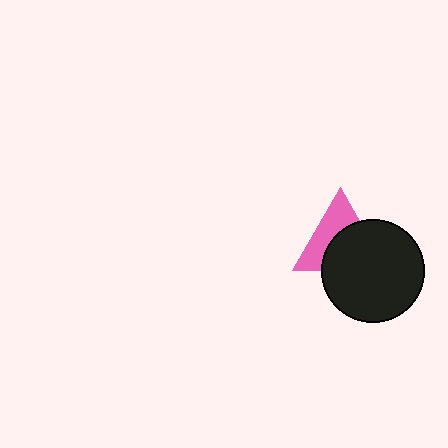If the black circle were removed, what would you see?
You would see the complete pink triangle.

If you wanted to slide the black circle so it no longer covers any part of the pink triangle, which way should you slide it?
Slide it toward the lower-right — that is the most direct way to separate the two shapes.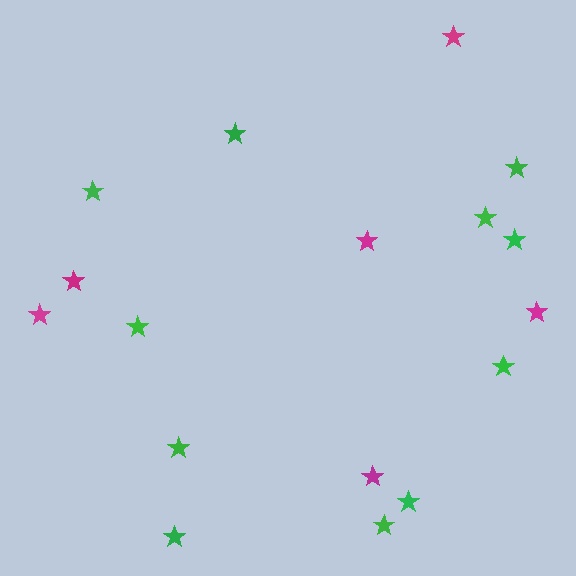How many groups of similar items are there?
There are 2 groups: one group of green stars (11) and one group of magenta stars (6).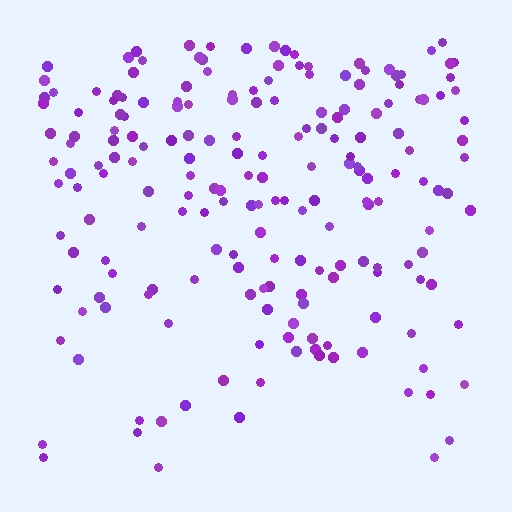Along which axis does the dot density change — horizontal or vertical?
Vertical.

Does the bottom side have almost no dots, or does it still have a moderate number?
Still a moderate number, just noticeably fewer than the top.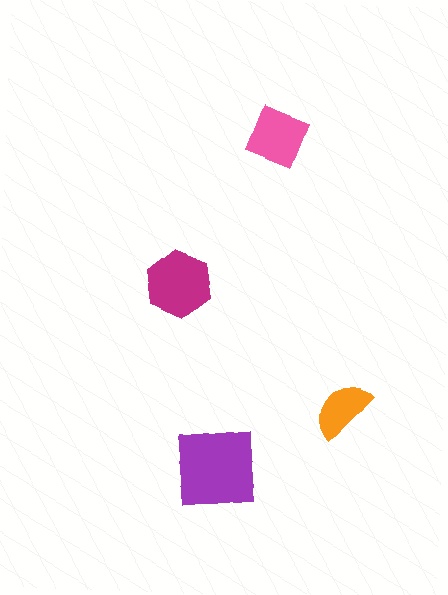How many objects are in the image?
There are 4 objects in the image.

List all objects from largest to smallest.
The purple square, the magenta hexagon, the pink diamond, the orange semicircle.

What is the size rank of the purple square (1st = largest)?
1st.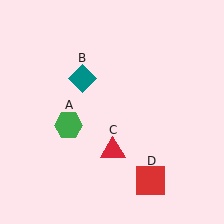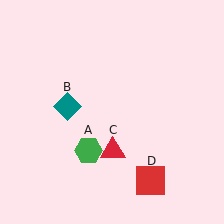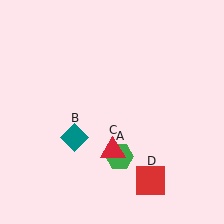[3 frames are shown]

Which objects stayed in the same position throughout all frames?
Red triangle (object C) and red square (object D) remained stationary.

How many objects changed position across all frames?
2 objects changed position: green hexagon (object A), teal diamond (object B).